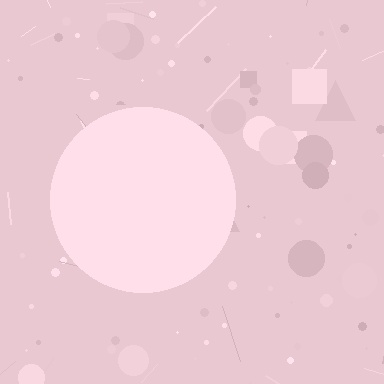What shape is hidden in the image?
A circle is hidden in the image.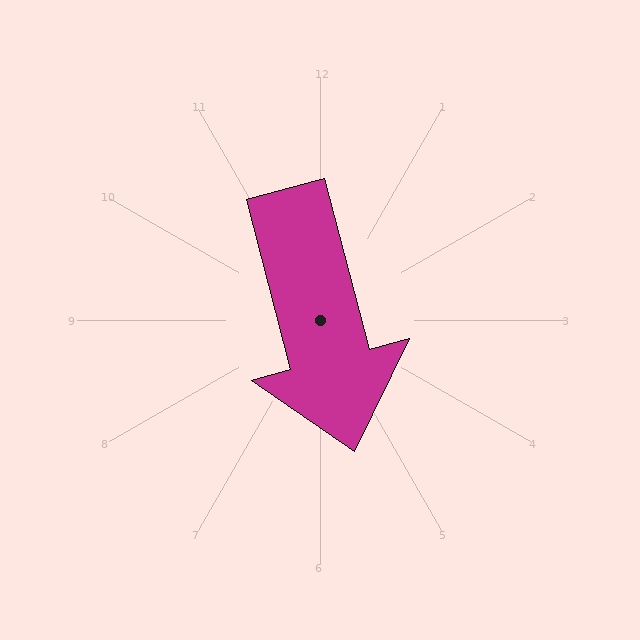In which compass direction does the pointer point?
South.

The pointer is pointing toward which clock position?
Roughly 6 o'clock.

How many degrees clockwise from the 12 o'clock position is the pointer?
Approximately 165 degrees.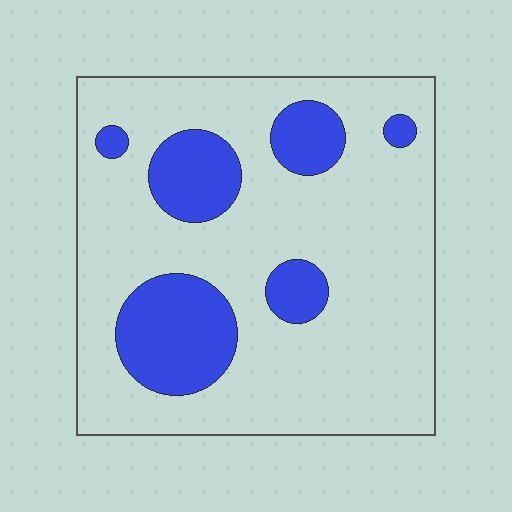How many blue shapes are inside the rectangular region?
6.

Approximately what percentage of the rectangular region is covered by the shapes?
Approximately 20%.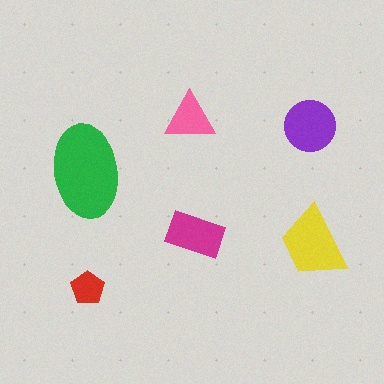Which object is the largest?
The green ellipse.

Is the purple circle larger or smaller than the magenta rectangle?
Larger.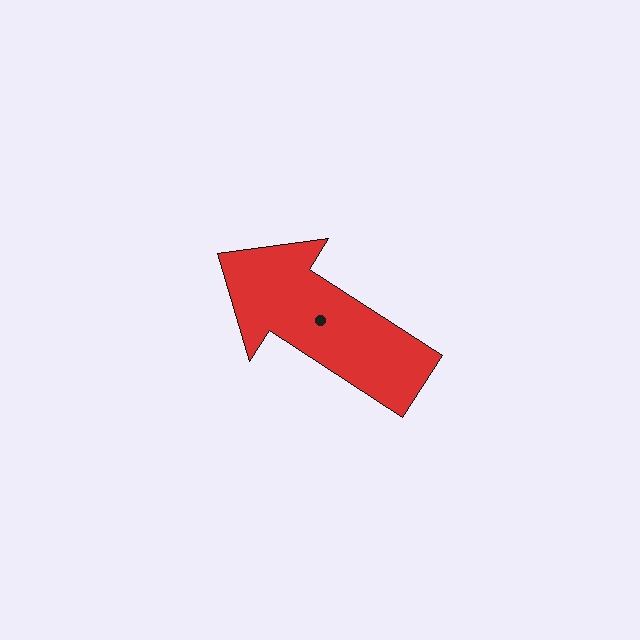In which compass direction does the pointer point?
Northwest.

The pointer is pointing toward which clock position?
Roughly 10 o'clock.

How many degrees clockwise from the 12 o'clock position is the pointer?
Approximately 303 degrees.